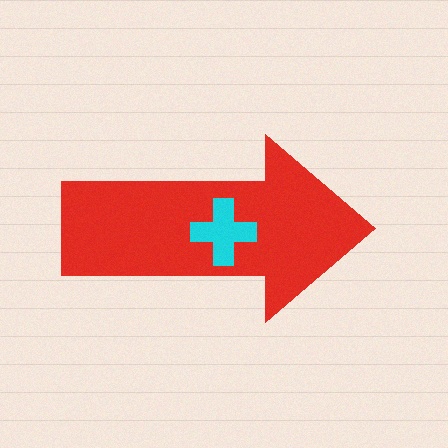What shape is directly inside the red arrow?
The cyan cross.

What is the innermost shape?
The cyan cross.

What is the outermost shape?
The red arrow.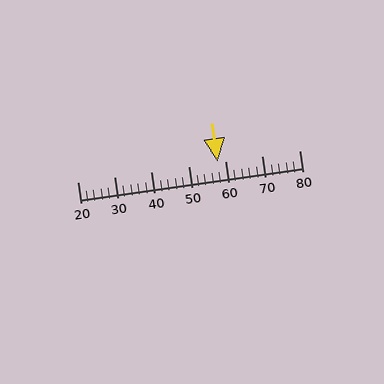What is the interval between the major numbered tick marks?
The major tick marks are spaced 10 units apart.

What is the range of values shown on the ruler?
The ruler shows values from 20 to 80.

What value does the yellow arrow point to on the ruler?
The yellow arrow points to approximately 58.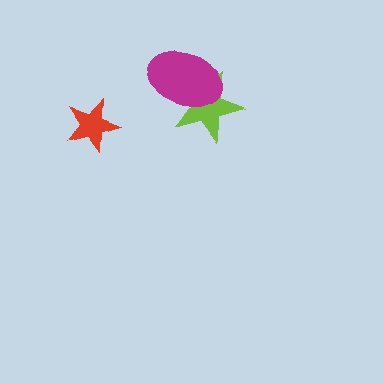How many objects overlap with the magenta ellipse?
1 object overlaps with the magenta ellipse.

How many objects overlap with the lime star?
1 object overlaps with the lime star.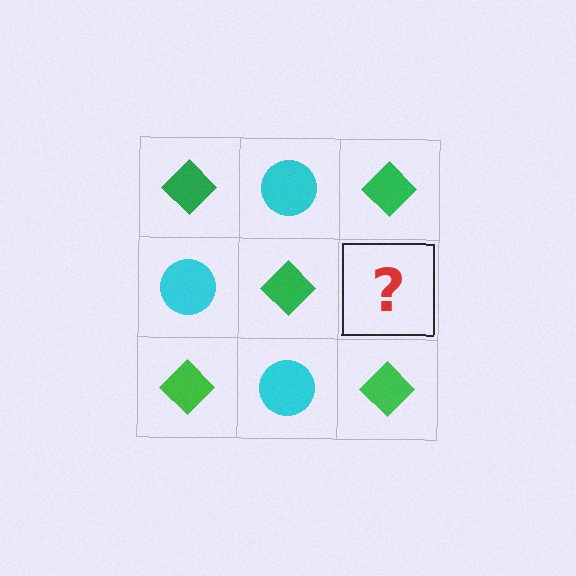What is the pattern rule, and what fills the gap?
The rule is that it alternates green diamond and cyan circle in a checkerboard pattern. The gap should be filled with a cyan circle.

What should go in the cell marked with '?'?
The missing cell should contain a cyan circle.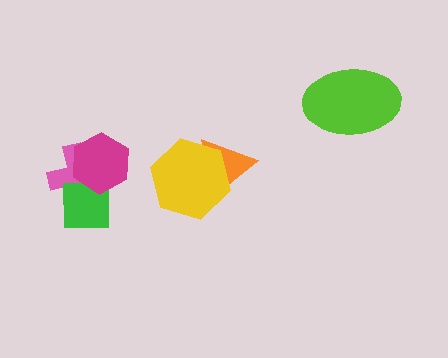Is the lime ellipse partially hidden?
No, no other shape covers it.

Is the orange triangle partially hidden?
Yes, it is partially covered by another shape.